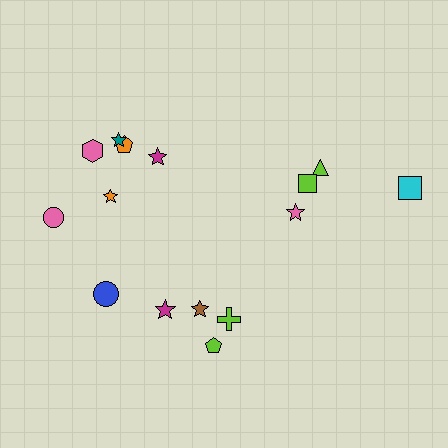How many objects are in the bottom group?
There are 5 objects.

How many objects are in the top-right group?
There are 4 objects.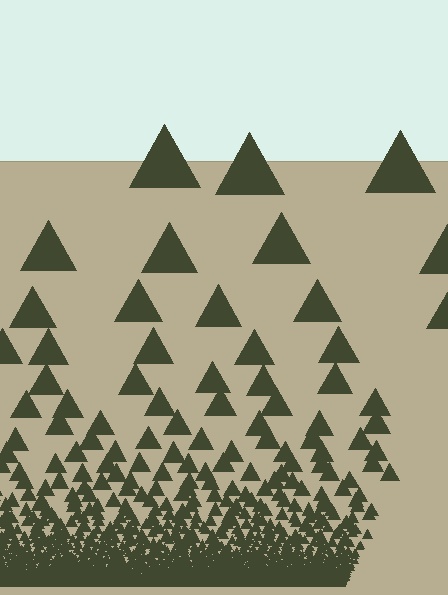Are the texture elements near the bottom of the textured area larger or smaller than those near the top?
Smaller. The gradient is inverted — elements near the bottom are smaller and denser.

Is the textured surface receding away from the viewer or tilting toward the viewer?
The surface appears to tilt toward the viewer. Texture elements get larger and sparser toward the top.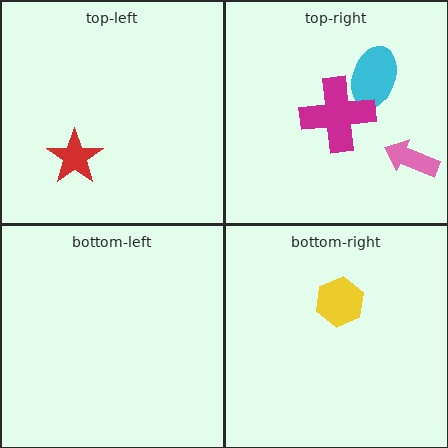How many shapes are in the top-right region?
3.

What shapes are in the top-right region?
The pink arrow, the cyan ellipse, the magenta cross.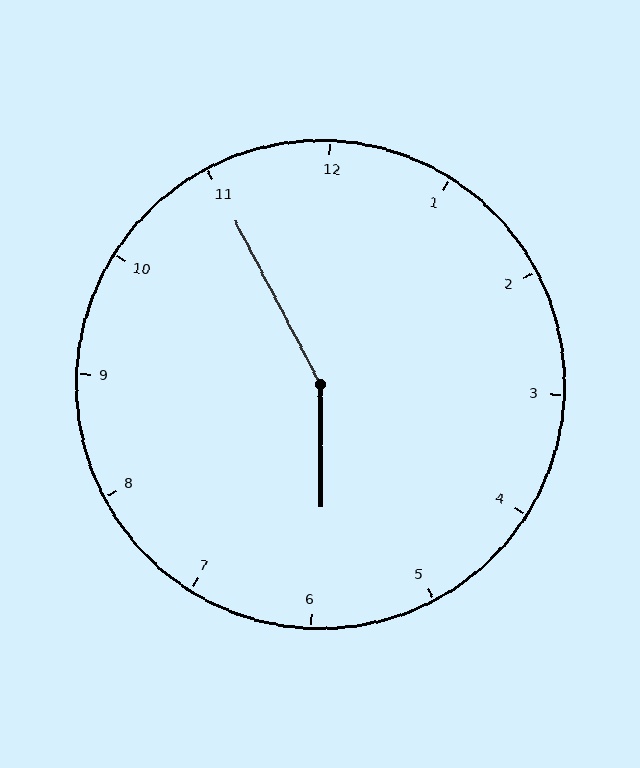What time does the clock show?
5:55.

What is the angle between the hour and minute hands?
Approximately 152 degrees.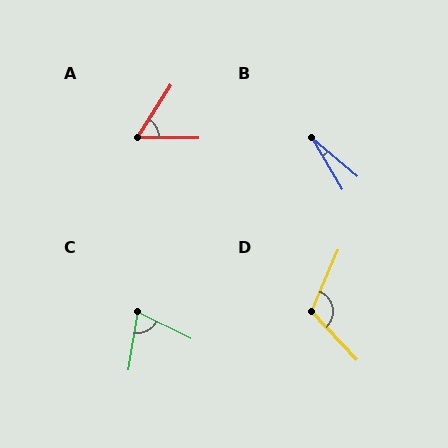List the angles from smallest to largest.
B (20°), A (58°), C (73°), D (113°).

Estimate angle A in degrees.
Approximately 58 degrees.